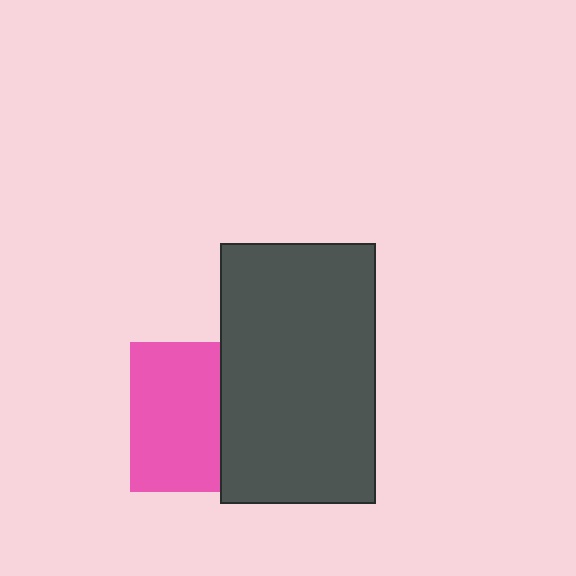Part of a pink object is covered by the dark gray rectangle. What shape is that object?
It is a square.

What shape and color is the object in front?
The object in front is a dark gray rectangle.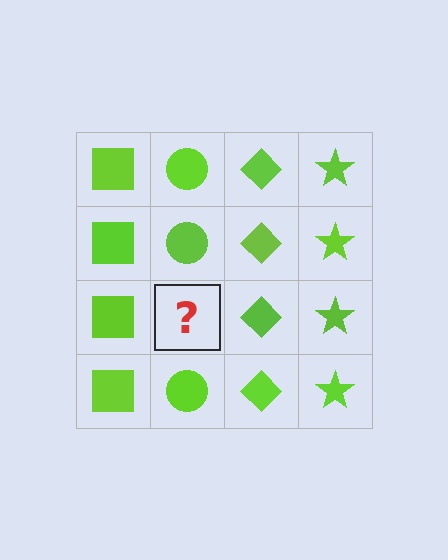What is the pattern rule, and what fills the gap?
The rule is that each column has a consistent shape. The gap should be filled with a lime circle.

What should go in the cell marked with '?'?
The missing cell should contain a lime circle.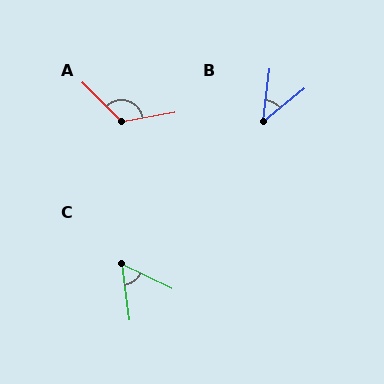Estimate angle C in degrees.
Approximately 57 degrees.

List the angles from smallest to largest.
B (44°), C (57°), A (125°).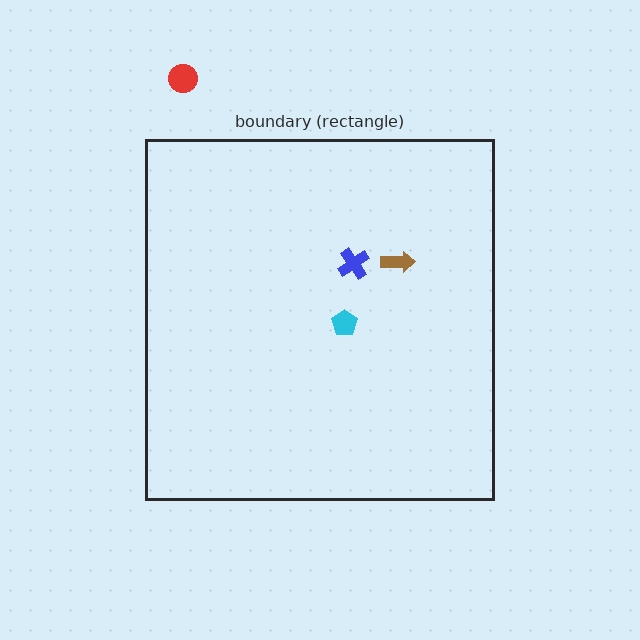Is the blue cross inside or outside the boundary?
Inside.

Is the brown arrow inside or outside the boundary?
Inside.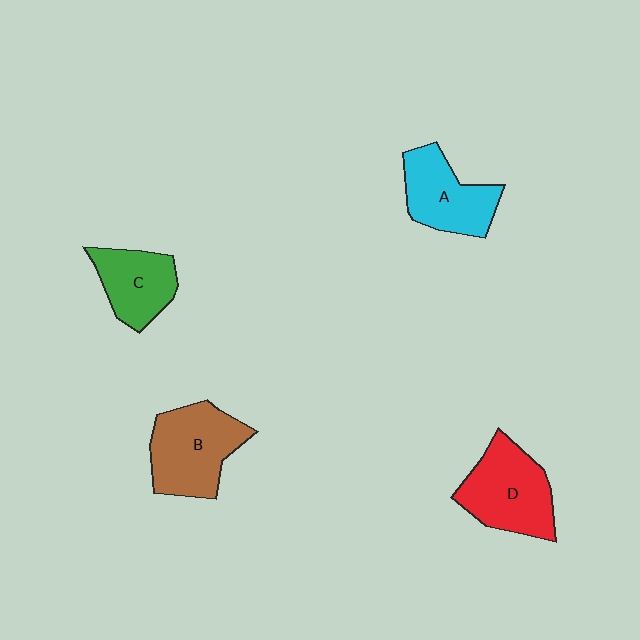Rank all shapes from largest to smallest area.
From largest to smallest: B (brown), D (red), A (cyan), C (green).